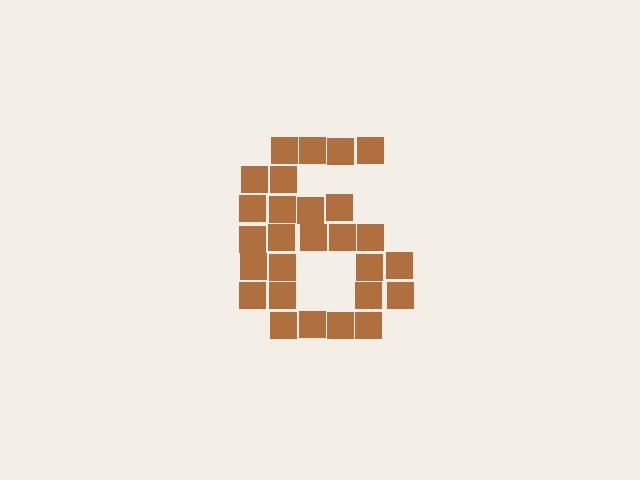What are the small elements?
The small elements are squares.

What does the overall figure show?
The overall figure shows the digit 6.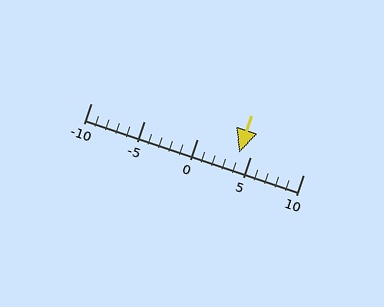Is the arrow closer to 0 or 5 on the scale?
The arrow is closer to 5.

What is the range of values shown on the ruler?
The ruler shows values from -10 to 10.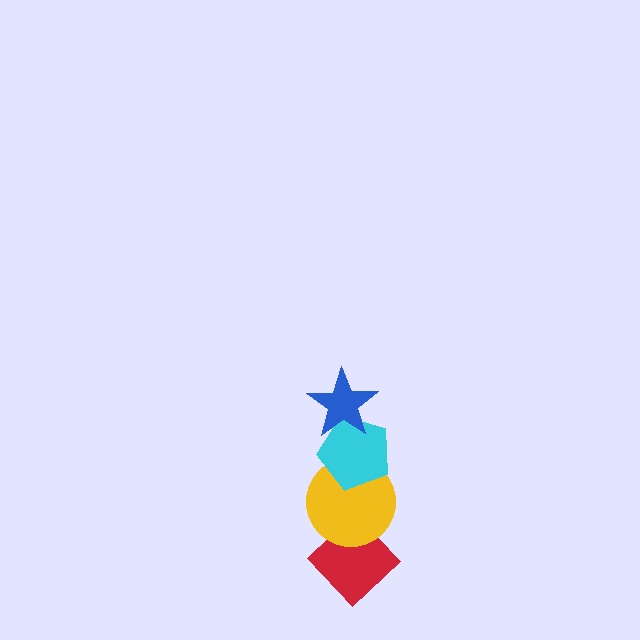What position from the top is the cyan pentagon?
The cyan pentagon is 2nd from the top.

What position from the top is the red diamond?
The red diamond is 4th from the top.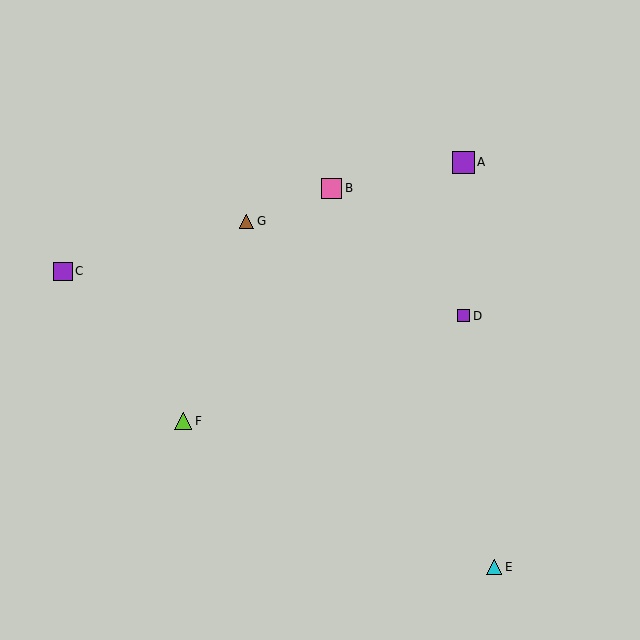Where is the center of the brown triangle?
The center of the brown triangle is at (246, 221).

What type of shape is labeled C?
Shape C is a purple square.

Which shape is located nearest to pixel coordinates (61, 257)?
The purple square (labeled C) at (63, 271) is nearest to that location.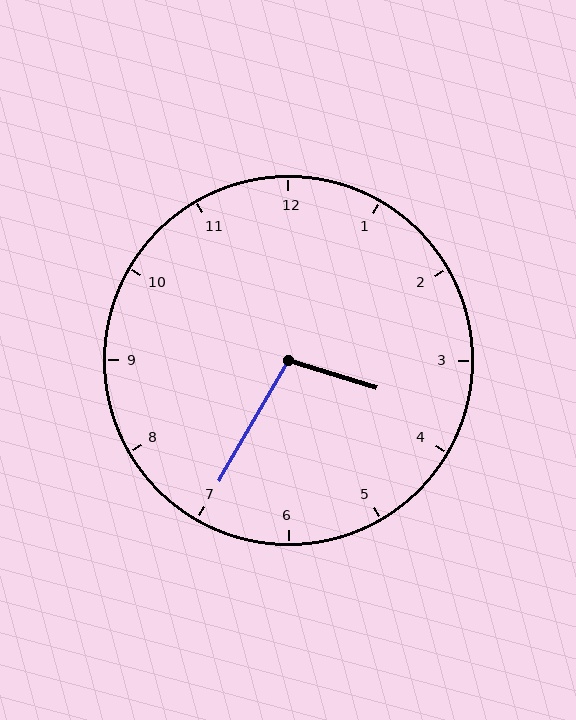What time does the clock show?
3:35.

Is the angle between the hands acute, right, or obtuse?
It is obtuse.